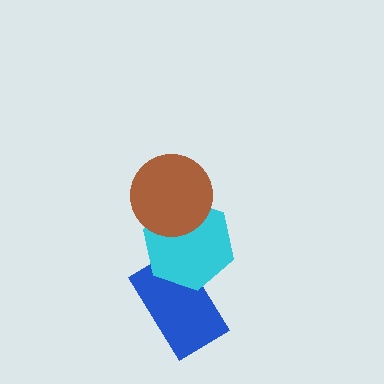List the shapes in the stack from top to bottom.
From top to bottom: the brown circle, the cyan hexagon, the blue rectangle.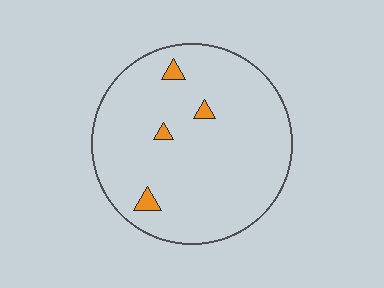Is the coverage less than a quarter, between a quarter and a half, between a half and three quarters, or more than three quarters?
Less than a quarter.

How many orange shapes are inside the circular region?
4.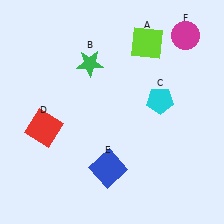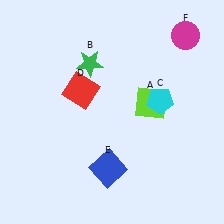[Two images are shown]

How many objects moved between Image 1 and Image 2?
2 objects moved between the two images.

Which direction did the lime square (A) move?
The lime square (A) moved down.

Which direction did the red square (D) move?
The red square (D) moved up.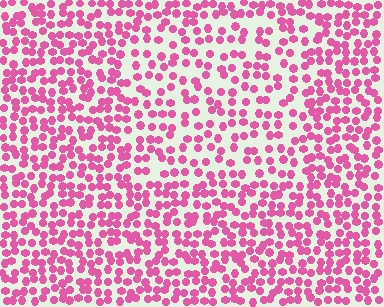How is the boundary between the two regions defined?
The boundary is defined by a change in element density (approximately 1.6x ratio). All elements are the same color, size, and shape.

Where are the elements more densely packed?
The elements are more densely packed outside the rectangle boundary.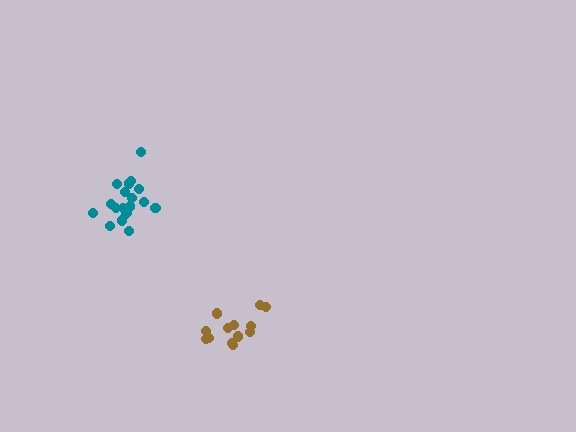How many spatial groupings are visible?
There are 2 spatial groupings.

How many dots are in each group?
Group 1: 14 dots, Group 2: 20 dots (34 total).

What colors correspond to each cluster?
The clusters are colored: brown, teal.